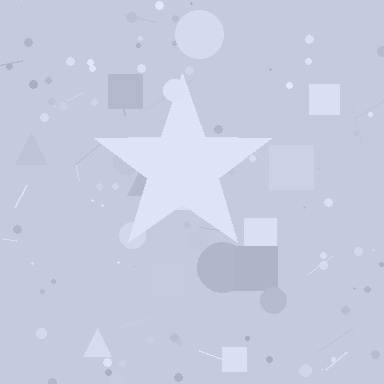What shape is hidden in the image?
A star is hidden in the image.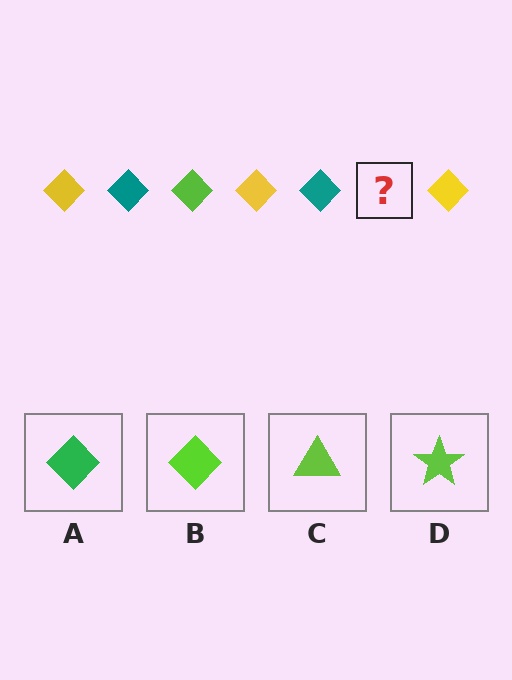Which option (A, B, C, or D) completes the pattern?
B.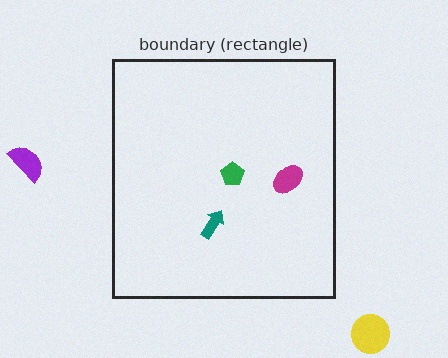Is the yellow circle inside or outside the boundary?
Outside.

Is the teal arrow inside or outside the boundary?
Inside.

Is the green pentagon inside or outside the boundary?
Inside.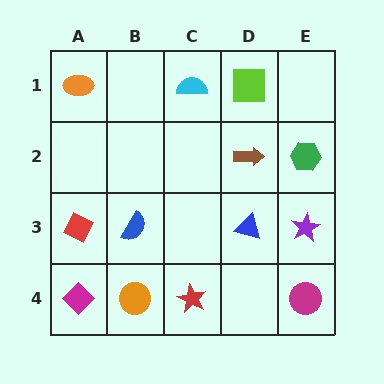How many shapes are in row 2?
2 shapes.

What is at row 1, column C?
A cyan semicircle.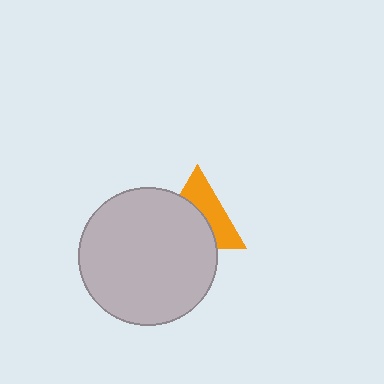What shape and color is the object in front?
The object in front is a light gray circle.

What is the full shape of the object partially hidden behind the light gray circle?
The partially hidden object is an orange triangle.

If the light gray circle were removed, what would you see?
You would see the complete orange triangle.